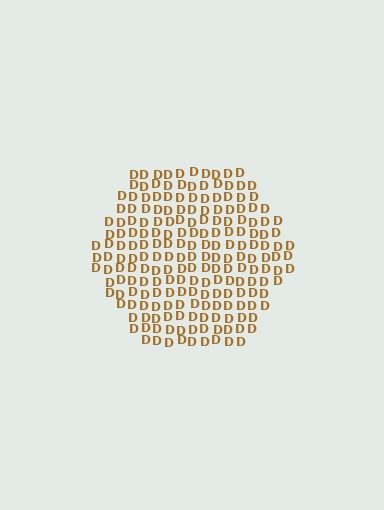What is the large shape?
The large shape is a hexagon.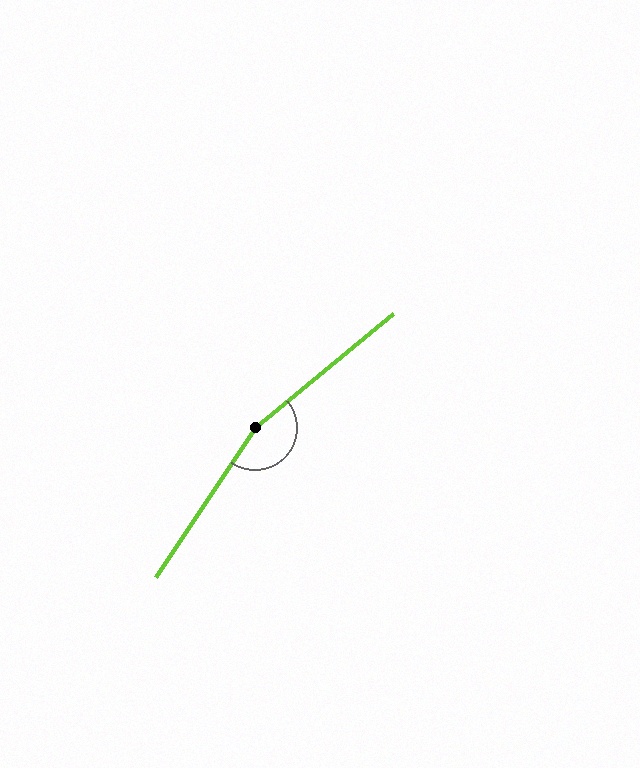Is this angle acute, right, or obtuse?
It is obtuse.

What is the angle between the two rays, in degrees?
Approximately 163 degrees.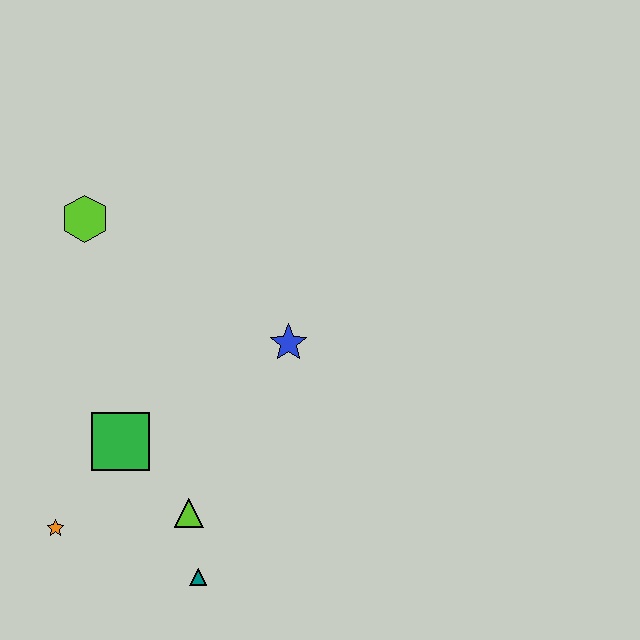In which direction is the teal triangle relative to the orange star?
The teal triangle is to the right of the orange star.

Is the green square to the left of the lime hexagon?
No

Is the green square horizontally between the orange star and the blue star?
Yes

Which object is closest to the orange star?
The green square is closest to the orange star.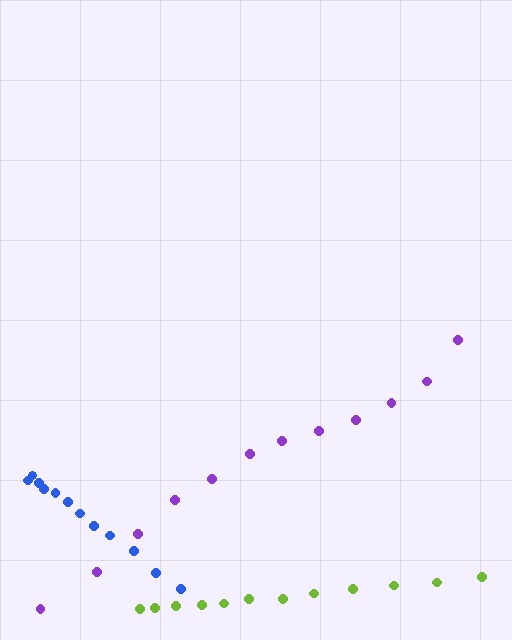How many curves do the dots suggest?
There are 3 distinct paths.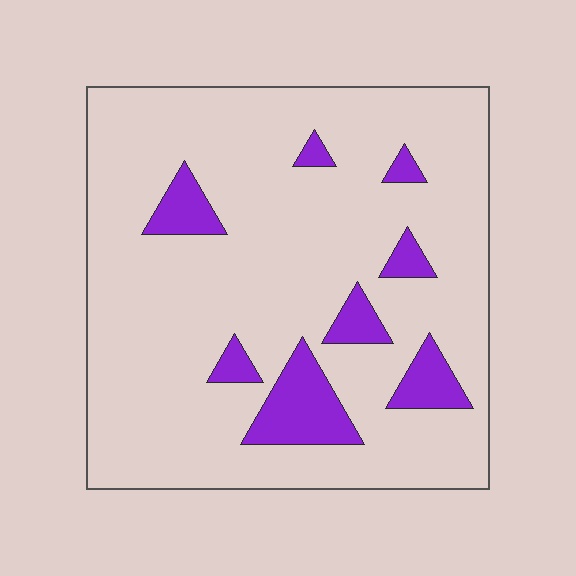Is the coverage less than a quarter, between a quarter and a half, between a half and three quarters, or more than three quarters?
Less than a quarter.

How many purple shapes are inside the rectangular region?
8.